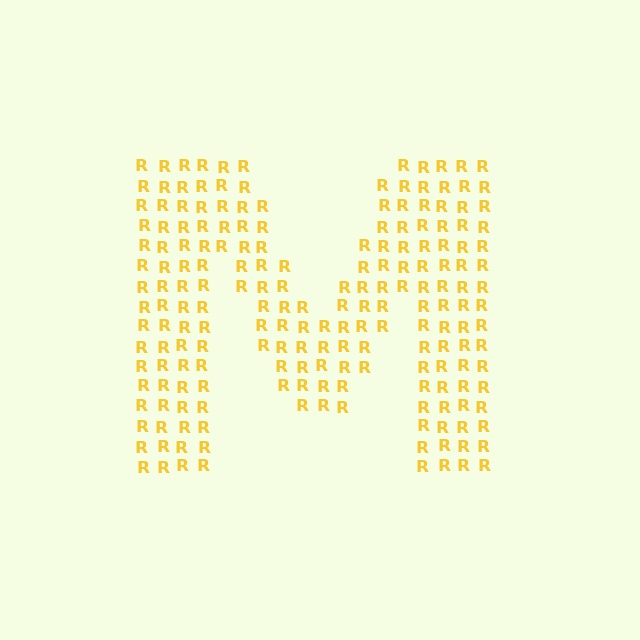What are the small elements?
The small elements are letter R's.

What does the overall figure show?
The overall figure shows the letter M.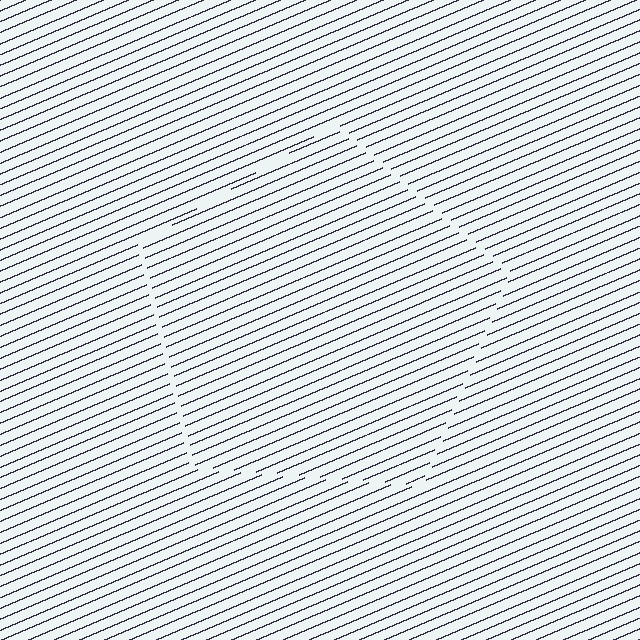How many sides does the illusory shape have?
5 sides — the line-ends trace a pentagon.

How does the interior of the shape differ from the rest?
The interior of the shape contains the same grating, shifted by half a period — the contour is defined by the phase discontinuity where line-ends from the inner and outer gratings abut.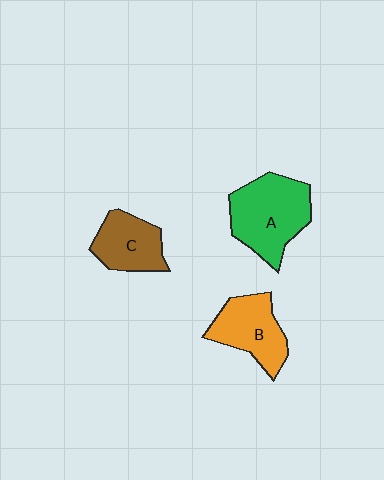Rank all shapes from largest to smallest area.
From largest to smallest: A (green), B (orange), C (brown).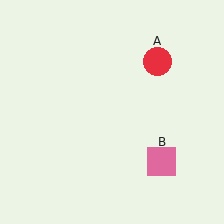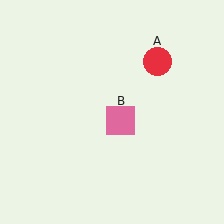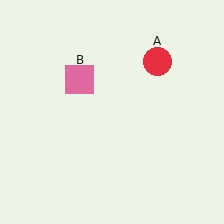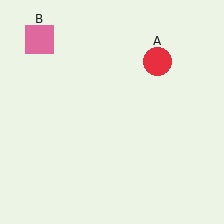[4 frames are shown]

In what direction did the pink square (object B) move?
The pink square (object B) moved up and to the left.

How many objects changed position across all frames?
1 object changed position: pink square (object B).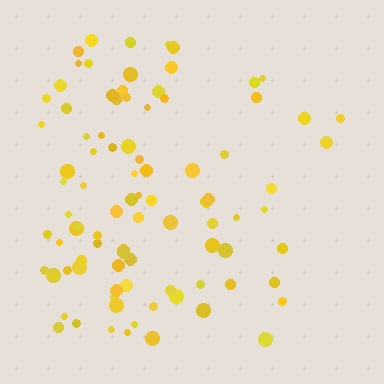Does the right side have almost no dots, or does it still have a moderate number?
Still a moderate number, just noticeably fewer than the left.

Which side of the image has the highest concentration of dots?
The left.